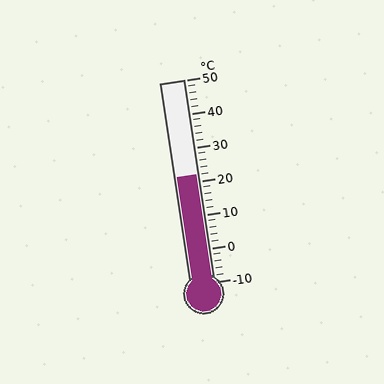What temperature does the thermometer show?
The thermometer shows approximately 22°C.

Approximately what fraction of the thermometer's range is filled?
The thermometer is filled to approximately 55% of its range.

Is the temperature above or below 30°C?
The temperature is below 30°C.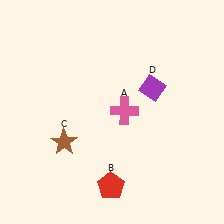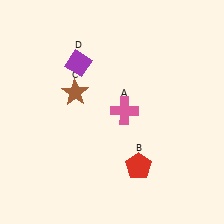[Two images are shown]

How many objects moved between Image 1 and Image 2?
3 objects moved between the two images.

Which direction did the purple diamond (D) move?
The purple diamond (D) moved left.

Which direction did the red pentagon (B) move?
The red pentagon (B) moved right.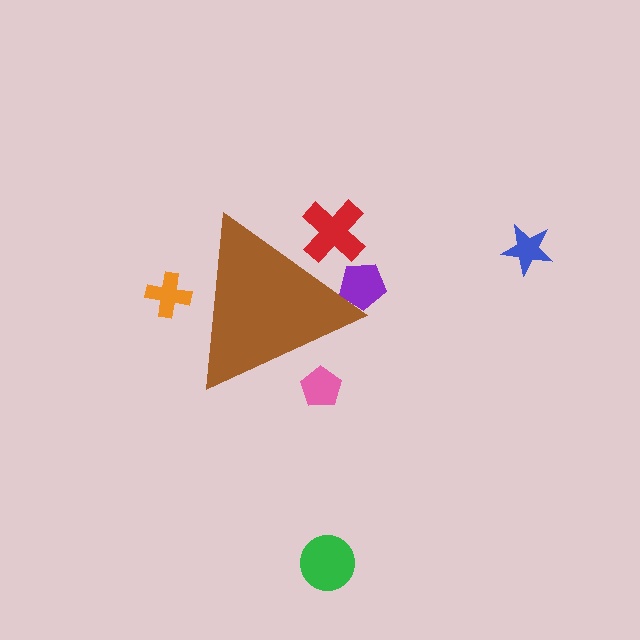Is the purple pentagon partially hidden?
Yes, the purple pentagon is partially hidden behind the brown triangle.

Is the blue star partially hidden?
No, the blue star is fully visible.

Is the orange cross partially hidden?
Yes, the orange cross is partially hidden behind the brown triangle.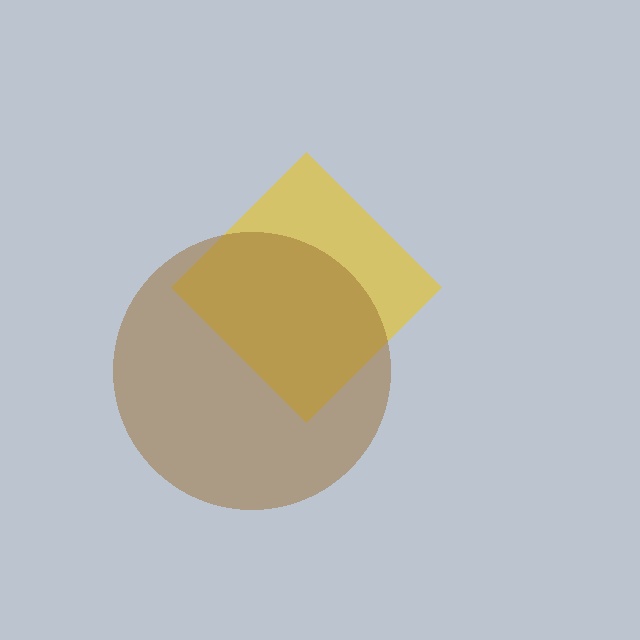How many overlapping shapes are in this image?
There are 2 overlapping shapes in the image.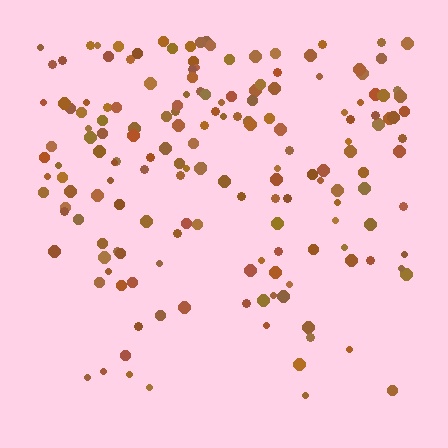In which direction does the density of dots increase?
From bottom to top, with the top side densest.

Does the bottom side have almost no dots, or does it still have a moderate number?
Still a moderate number, just noticeably fewer than the top.